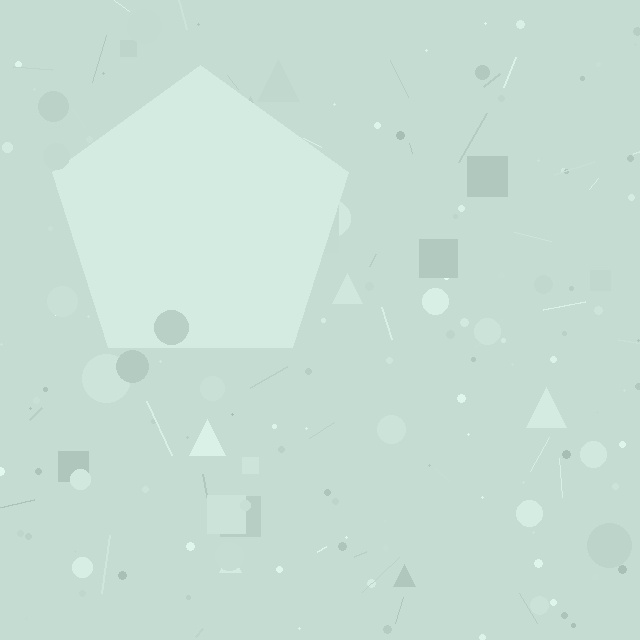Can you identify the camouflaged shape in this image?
The camouflaged shape is a pentagon.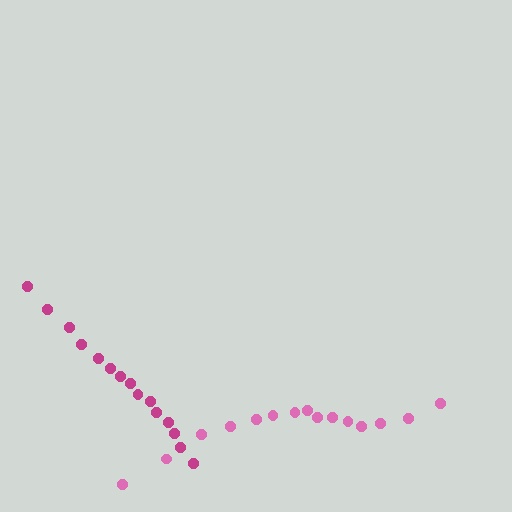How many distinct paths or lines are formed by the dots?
There are 2 distinct paths.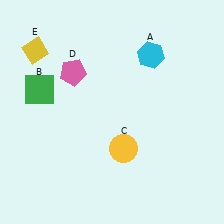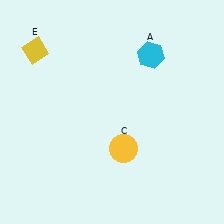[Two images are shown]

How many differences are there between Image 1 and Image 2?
There are 2 differences between the two images.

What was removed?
The pink pentagon (D), the green square (B) were removed in Image 2.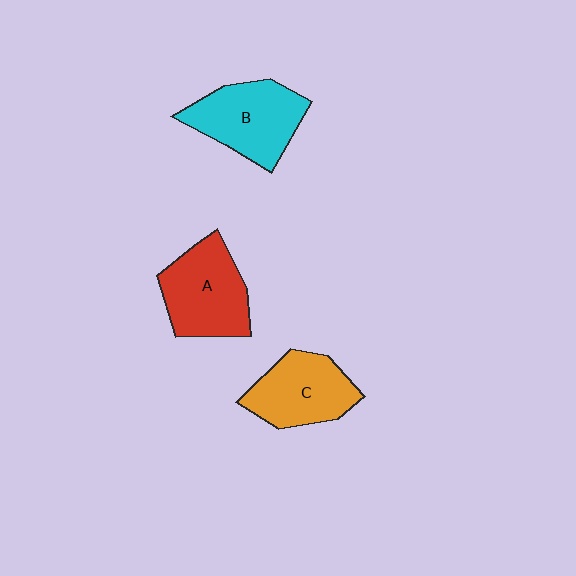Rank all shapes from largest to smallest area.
From largest to smallest: B (cyan), A (red), C (orange).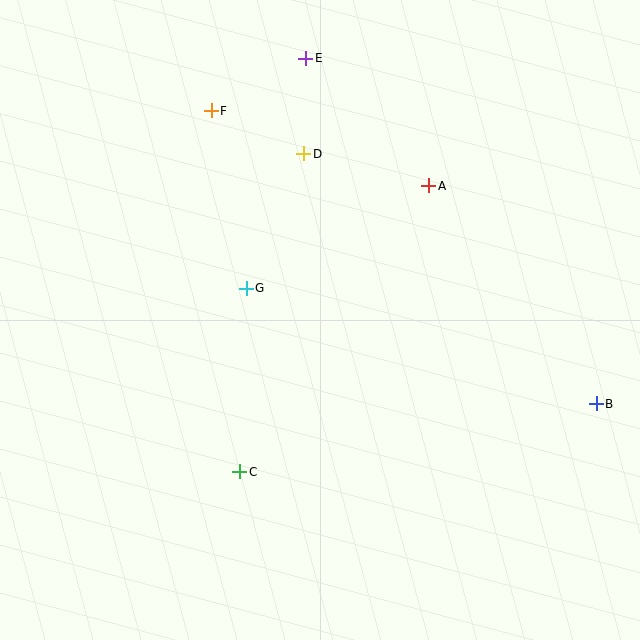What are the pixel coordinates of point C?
Point C is at (240, 472).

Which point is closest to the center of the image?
Point G at (246, 288) is closest to the center.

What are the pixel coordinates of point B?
Point B is at (596, 404).